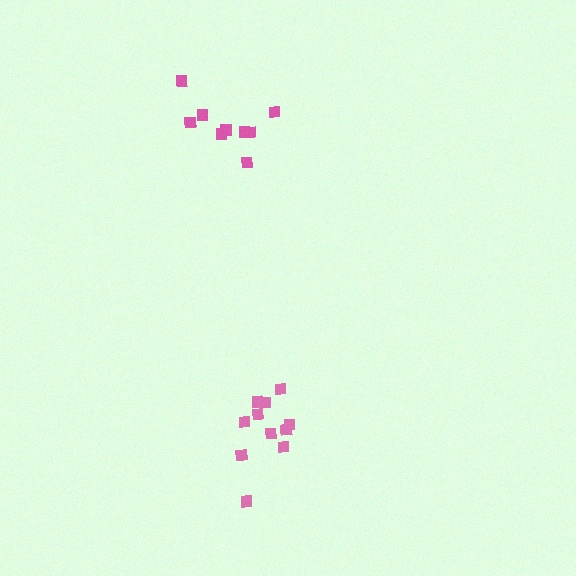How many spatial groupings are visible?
There are 2 spatial groupings.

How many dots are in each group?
Group 1: 11 dots, Group 2: 9 dots (20 total).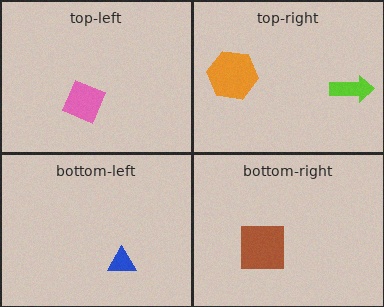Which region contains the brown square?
The bottom-right region.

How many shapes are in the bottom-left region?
1.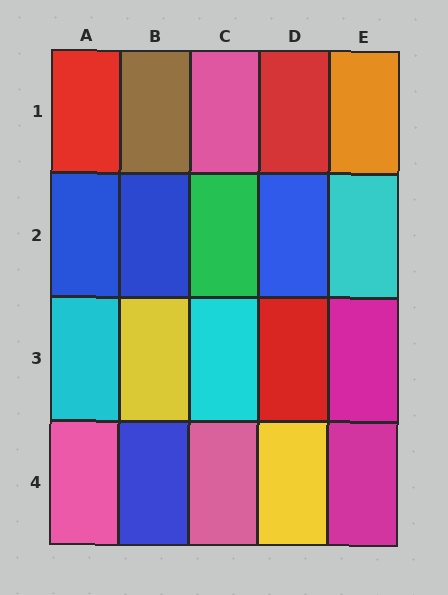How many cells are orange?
1 cell is orange.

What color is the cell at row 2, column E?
Cyan.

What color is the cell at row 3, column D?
Red.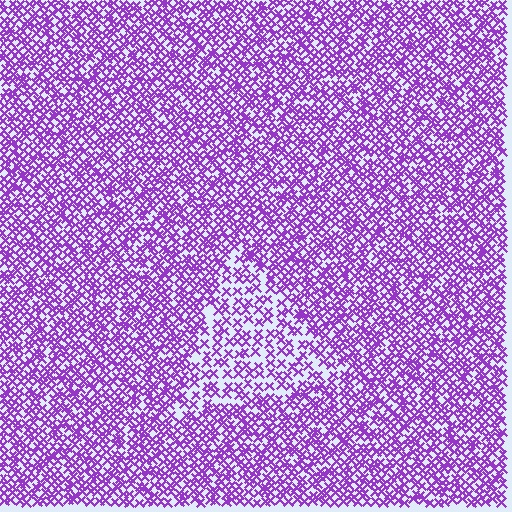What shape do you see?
I see a triangle.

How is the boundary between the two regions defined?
The boundary is defined by a change in element density (approximately 1.8x ratio). All elements are the same color, size, and shape.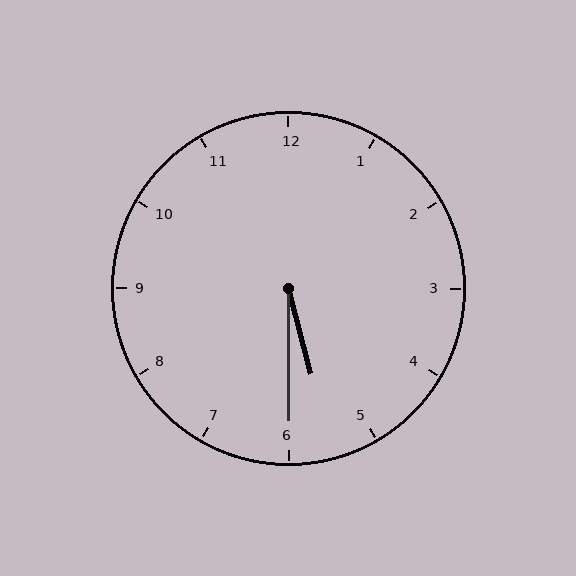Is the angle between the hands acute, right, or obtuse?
It is acute.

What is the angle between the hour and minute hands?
Approximately 15 degrees.